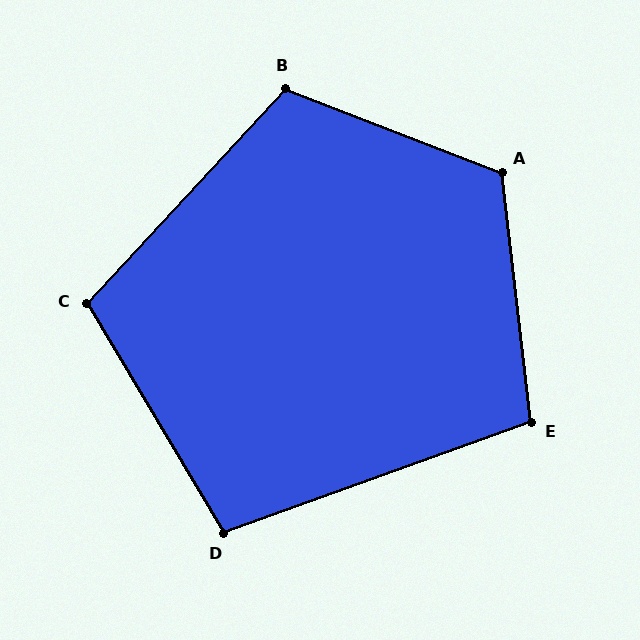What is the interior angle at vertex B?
Approximately 111 degrees (obtuse).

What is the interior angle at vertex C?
Approximately 106 degrees (obtuse).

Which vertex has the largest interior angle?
A, at approximately 118 degrees.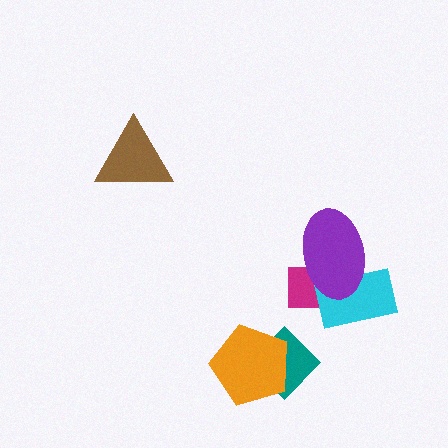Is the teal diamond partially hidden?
Yes, it is partially covered by another shape.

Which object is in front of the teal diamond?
The orange pentagon is in front of the teal diamond.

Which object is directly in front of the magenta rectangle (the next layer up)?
The cyan rectangle is directly in front of the magenta rectangle.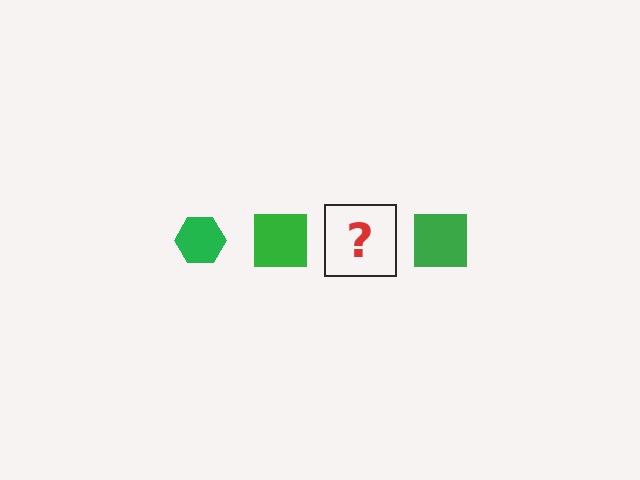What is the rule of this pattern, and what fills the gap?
The rule is that the pattern cycles through hexagon, square shapes in green. The gap should be filled with a green hexagon.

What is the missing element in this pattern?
The missing element is a green hexagon.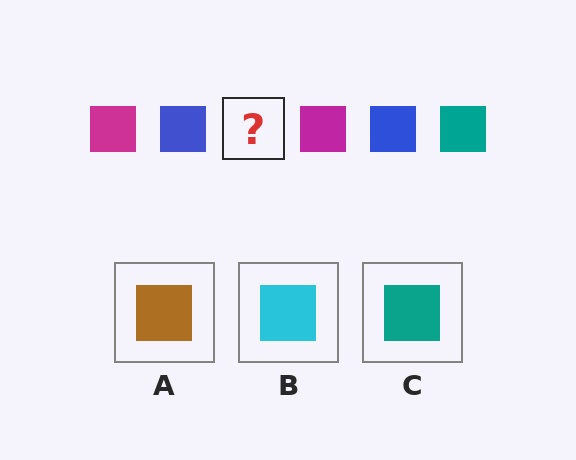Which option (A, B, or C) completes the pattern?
C.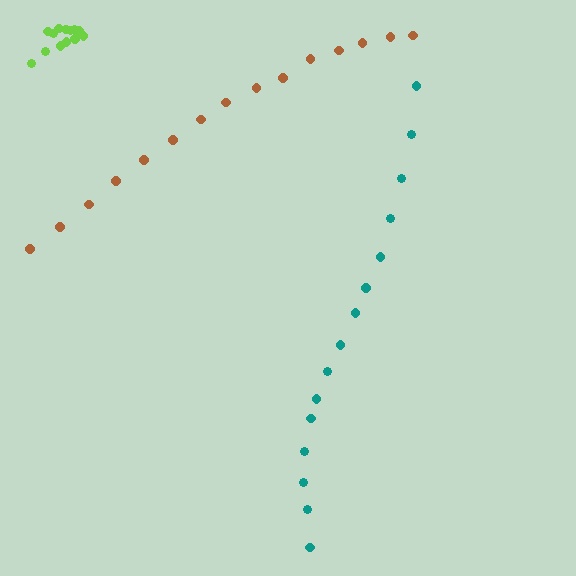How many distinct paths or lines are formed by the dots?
There are 3 distinct paths.